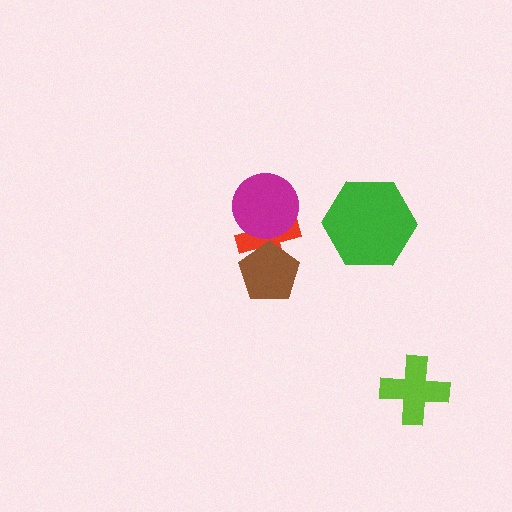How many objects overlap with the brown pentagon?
1 object overlaps with the brown pentagon.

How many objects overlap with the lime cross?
0 objects overlap with the lime cross.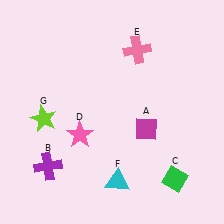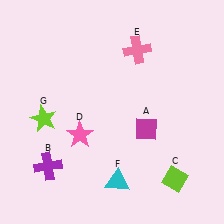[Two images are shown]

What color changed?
The diamond (C) changed from green in Image 1 to lime in Image 2.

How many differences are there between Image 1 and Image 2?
There is 1 difference between the two images.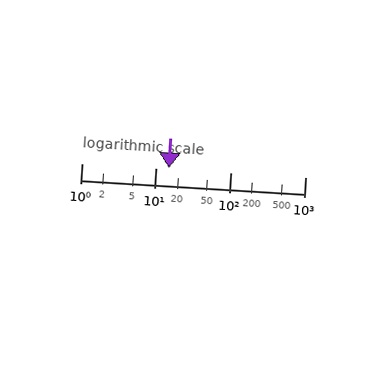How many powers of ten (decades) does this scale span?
The scale spans 3 decades, from 1 to 1000.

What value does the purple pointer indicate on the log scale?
The pointer indicates approximately 15.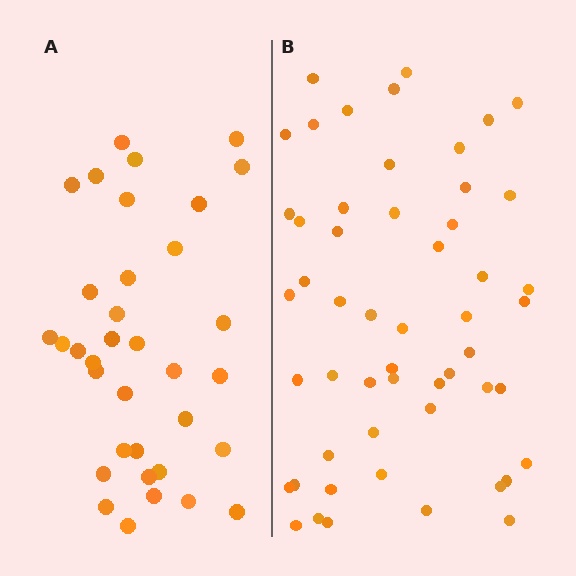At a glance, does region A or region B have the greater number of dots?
Region B (the right region) has more dots.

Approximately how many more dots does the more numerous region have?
Region B has approximately 20 more dots than region A.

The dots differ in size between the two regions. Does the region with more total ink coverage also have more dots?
No. Region A has more total ink coverage because its dots are larger, but region B actually contains more individual dots. Total area can be misleading — the number of items is what matters here.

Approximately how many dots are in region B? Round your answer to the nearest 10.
About 50 dots. (The exact count is 53, which rounds to 50.)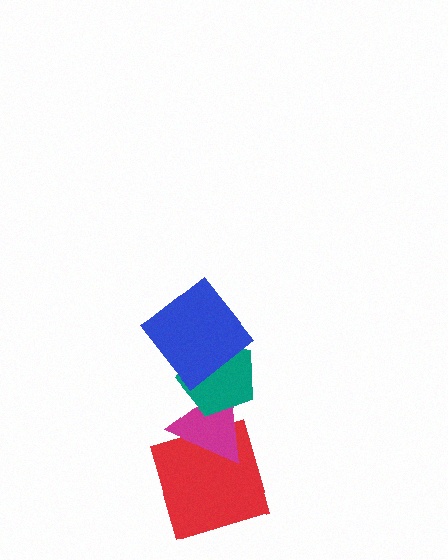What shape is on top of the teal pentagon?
The blue diamond is on top of the teal pentagon.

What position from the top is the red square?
The red square is 4th from the top.